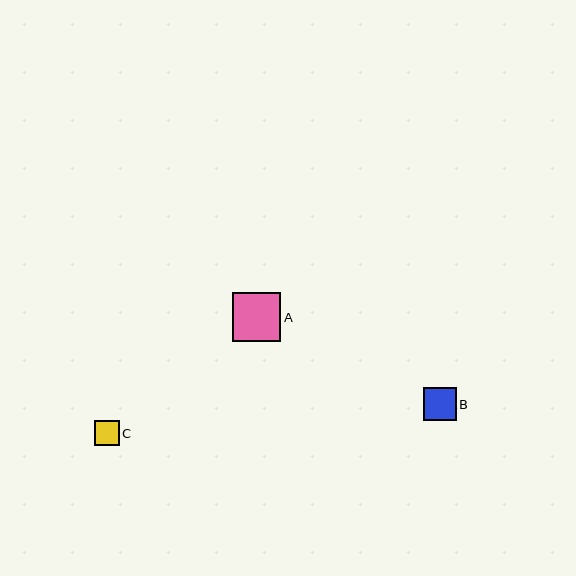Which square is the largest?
Square A is the largest with a size of approximately 49 pixels.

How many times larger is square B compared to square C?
Square B is approximately 1.4 times the size of square C.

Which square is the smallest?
Square C is the smallest with a size of approximately 24 pixels.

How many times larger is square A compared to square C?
Square A is approximately 2.0 times the size of square C.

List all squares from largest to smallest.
From largest to smallest: A, B, C.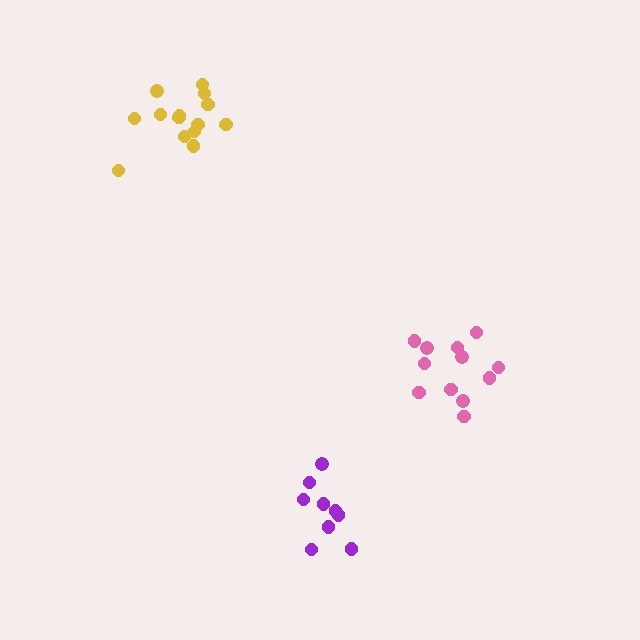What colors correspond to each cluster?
The clusters are colored: purple, pink, yellow.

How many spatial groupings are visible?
There are 3 spatial groupings.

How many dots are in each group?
Group 1: 9 dots, Group 2: 12 dots, Group 3: 14 dots (35 total).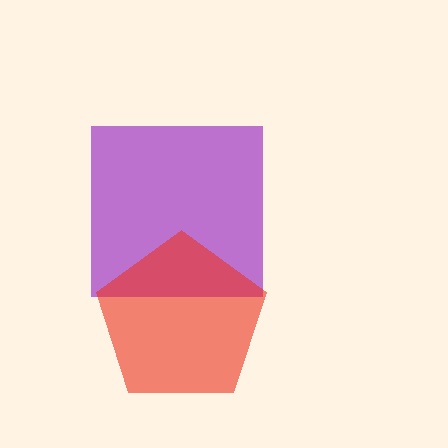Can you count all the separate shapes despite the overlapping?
Yes, there are 2 separate shapes.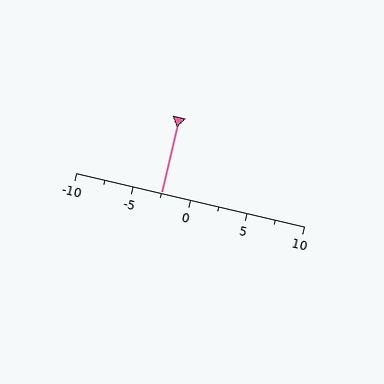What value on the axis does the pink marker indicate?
The marker indicates approximately -2.5.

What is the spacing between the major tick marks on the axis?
The major ticks are spaced 5 apart.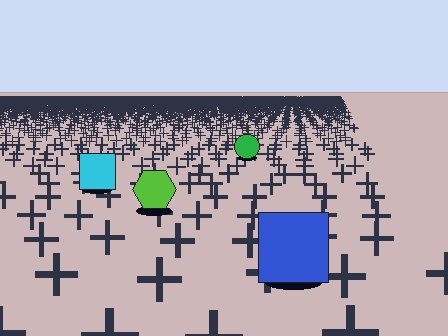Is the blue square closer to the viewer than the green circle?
Yes. The blue square is closer — you can tell from the texture gradient: the ground texture is coarser near it.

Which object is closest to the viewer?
The blue square is closest. The texture marks near it are larger and more spread out.